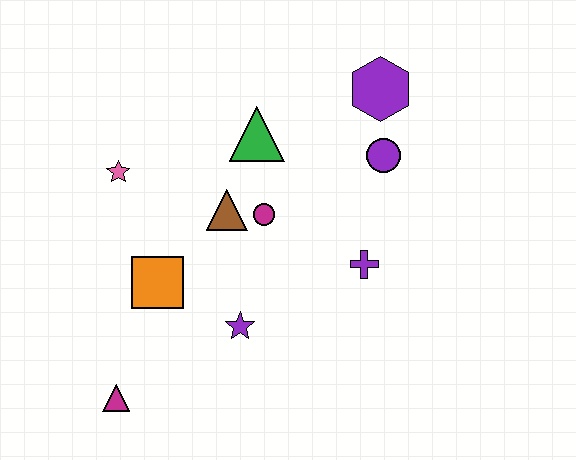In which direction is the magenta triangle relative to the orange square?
The magenta triangle is below the orange square.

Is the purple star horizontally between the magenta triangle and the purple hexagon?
Yes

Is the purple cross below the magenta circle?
Yes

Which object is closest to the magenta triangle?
The orange square is closest to the magenta triangle.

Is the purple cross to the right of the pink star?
Yes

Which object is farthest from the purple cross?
The magenta triangle is farthest from the purple cross.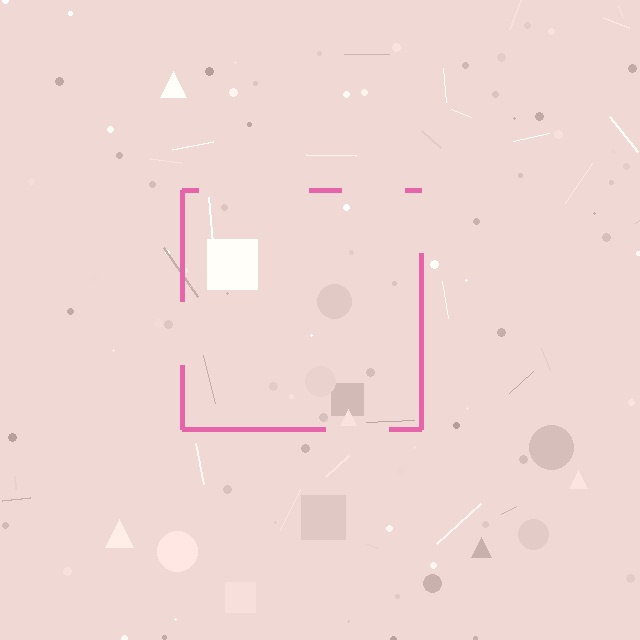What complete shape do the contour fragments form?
The contour fragments form a square.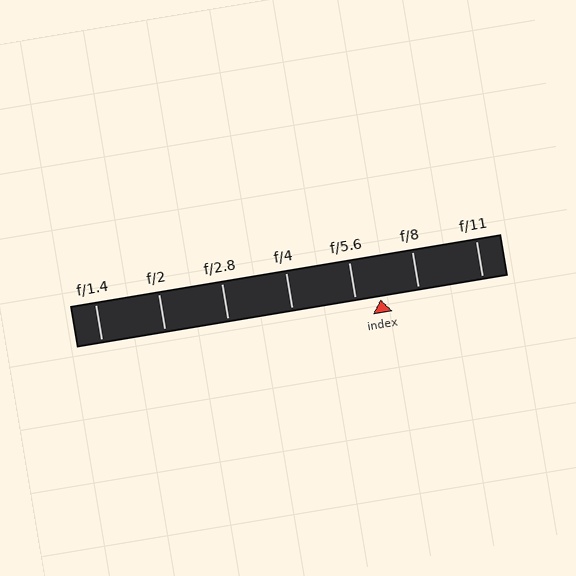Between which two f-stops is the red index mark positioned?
The index mark is between f/5.6 and f/8.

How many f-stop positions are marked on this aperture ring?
There are 7 f-stop positions marked.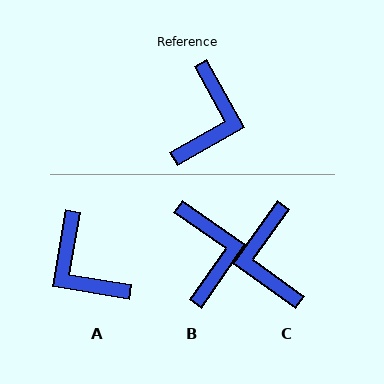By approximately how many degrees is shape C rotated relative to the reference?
Approximately 155 degrees clockwise.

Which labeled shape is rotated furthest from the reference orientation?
C, about 155 degrees away.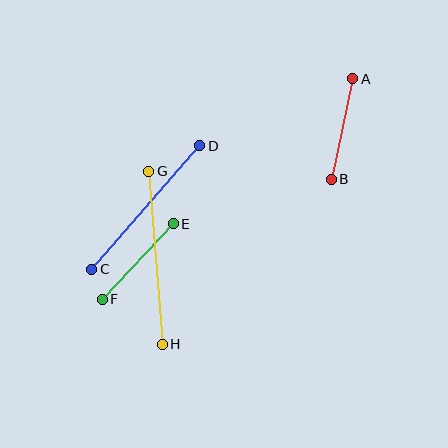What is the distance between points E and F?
The distance is approximately 103 pixels.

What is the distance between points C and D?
The distance is approximately 164 pixels.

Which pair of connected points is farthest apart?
Points G and H are farthest apart.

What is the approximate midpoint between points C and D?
The midpoint is at approximately (146, 207) pixels.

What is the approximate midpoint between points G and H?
The midpoint is at approximately (156, 258) pixels.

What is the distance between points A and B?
The distance is approximately 103 pixels.